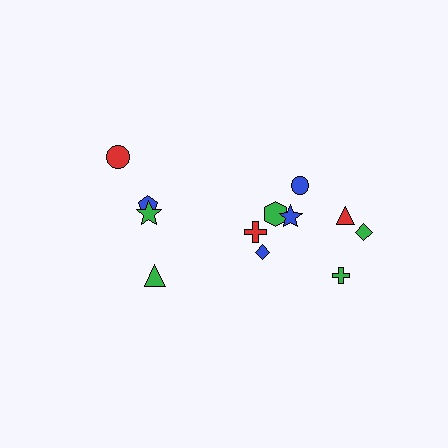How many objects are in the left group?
There are 4 objects.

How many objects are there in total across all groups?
There are 12 objects.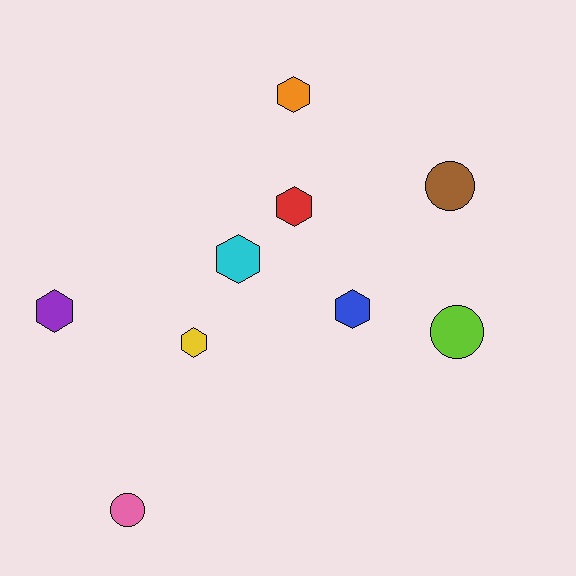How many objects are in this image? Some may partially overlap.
There are 9 objects.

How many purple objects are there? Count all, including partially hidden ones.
There is 1 purple object.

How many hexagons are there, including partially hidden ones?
There are 6 hexagons.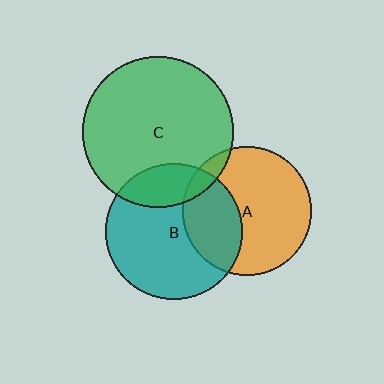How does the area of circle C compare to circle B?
Approximately 1.2 times.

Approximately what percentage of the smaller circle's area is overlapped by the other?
Approximately 20%.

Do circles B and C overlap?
Yes.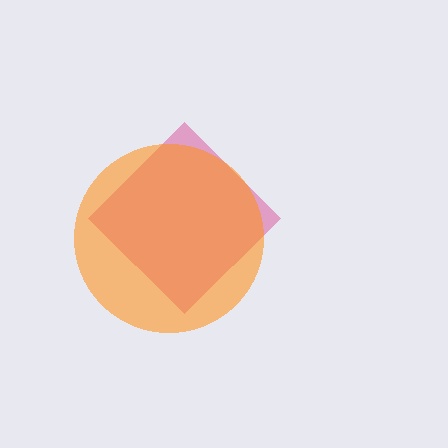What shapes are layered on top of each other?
The layered shapes are: a pink diamond, an orange circle.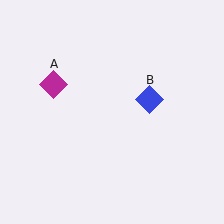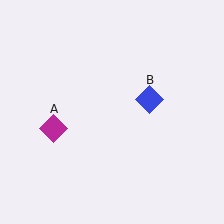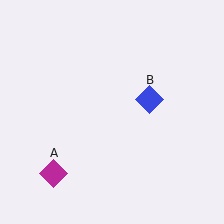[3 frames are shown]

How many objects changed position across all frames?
1 object changed position: magenta diamond (object A).